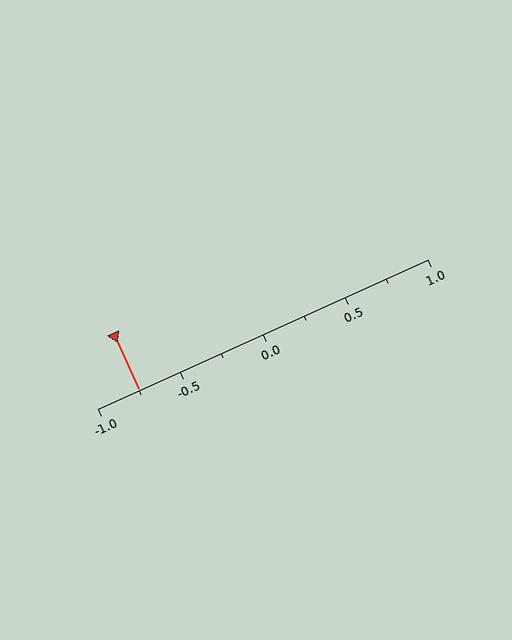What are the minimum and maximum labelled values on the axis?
The axis runs from -1.0 to 1.0.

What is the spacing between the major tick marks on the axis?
The major ticks are spaced 0.5 apart.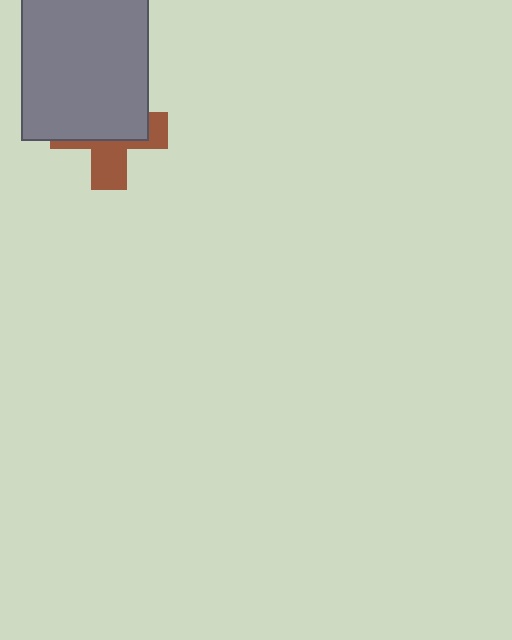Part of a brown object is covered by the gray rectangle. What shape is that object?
It is a cross.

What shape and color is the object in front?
The object in front is a gray rectangle.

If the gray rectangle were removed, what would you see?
You would see the complete brown cross.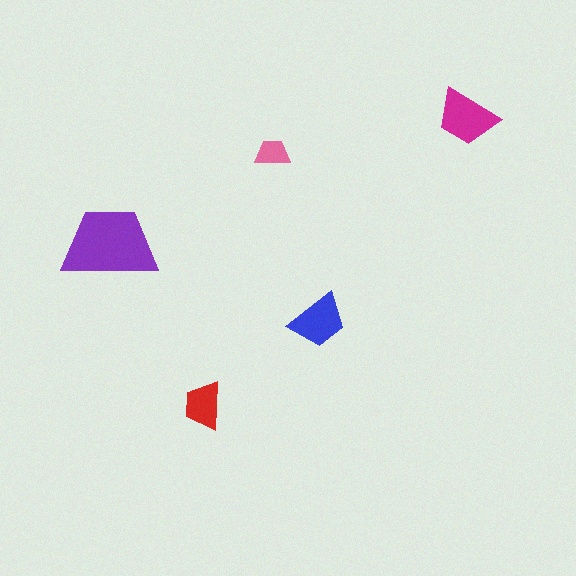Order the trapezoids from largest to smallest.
the purple one, the magenta one, the blue one, the red one, the pink one.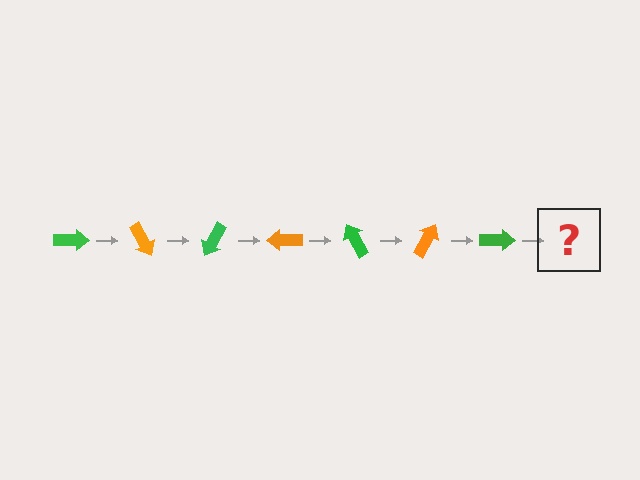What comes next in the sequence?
The next element should be an orange arrow, rotated 420 degrees from the start.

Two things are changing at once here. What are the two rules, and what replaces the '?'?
The two rules are that it rotates 60 degrees each step and the color cycles through green and orange. The '?' should be an orange arrow, rotated 420 degrees from the start.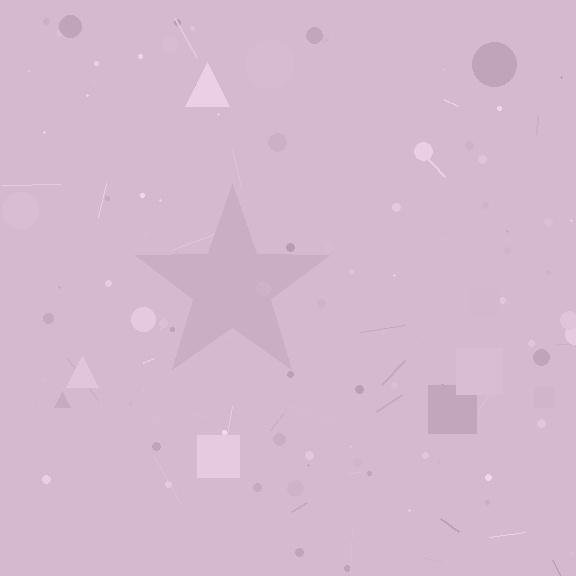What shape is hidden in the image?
A star is hidden in the image.